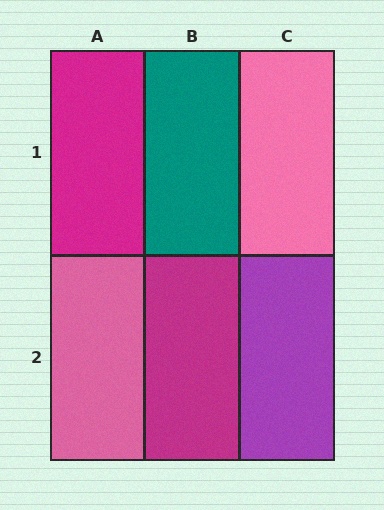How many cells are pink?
2 cells are pink.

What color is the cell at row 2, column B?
Magenta.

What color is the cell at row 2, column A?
Pink.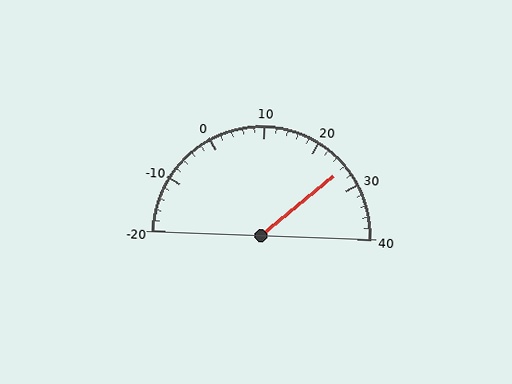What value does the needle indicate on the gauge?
The needle indicates approximately 26.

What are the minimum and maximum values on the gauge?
The gauge ranges from -20 to 40.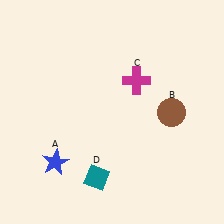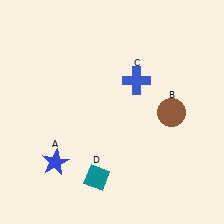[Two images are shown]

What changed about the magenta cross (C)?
In Image 1, C is magenta. In Image 2, it changed to blue.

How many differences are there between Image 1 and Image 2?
There is 1 difference between the two images.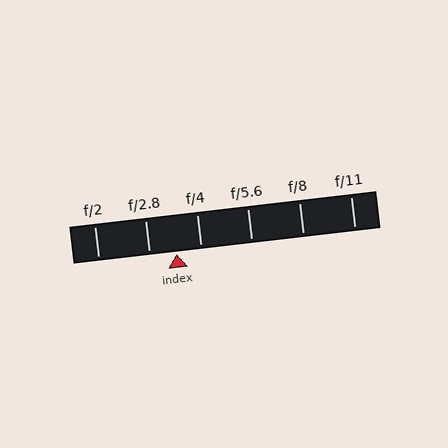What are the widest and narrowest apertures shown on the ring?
The widest aperture shown is f/2 and the narrowest is f/11.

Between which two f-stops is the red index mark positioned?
The index mark is between f/2.8 and f/4.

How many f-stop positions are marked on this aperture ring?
There are 6 f-stop positions marked.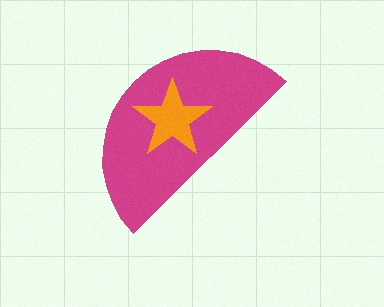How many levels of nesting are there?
2.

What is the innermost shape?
The orange star.